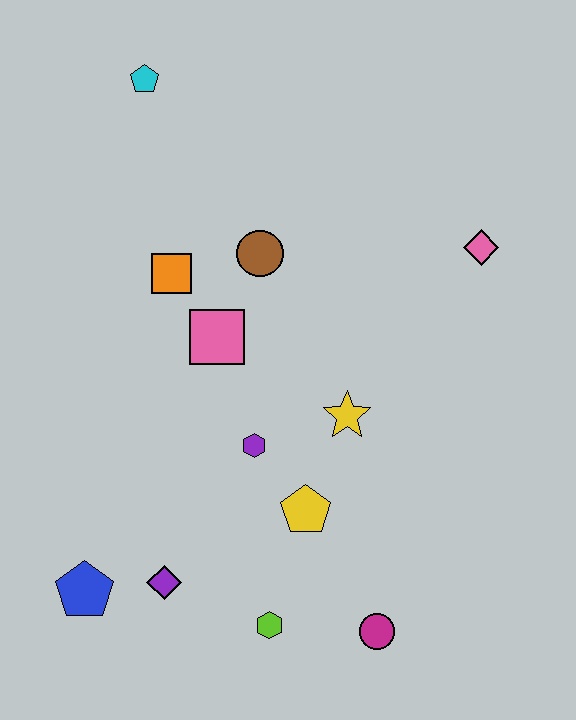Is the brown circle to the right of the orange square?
Yes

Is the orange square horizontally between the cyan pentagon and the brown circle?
Yes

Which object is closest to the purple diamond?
The blue pentagon is closest to the purple diamond.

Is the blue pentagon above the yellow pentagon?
No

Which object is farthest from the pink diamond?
The blue pentagon is farthest from the pink diamond.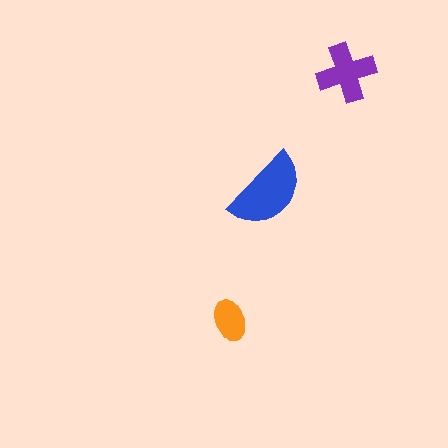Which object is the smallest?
The orange ellipse.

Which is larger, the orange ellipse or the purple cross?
The purple cross.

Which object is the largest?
The blue semicircle.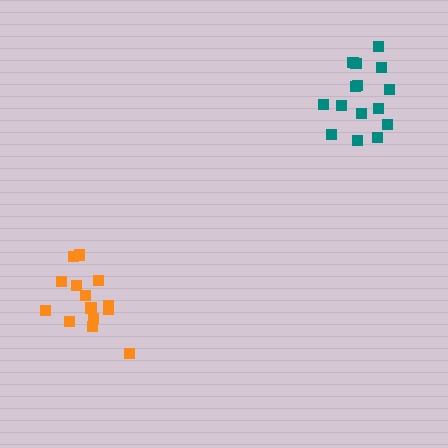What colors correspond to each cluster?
The clusters are colored: orange, teal.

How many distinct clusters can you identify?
There are 2 distinct clusters.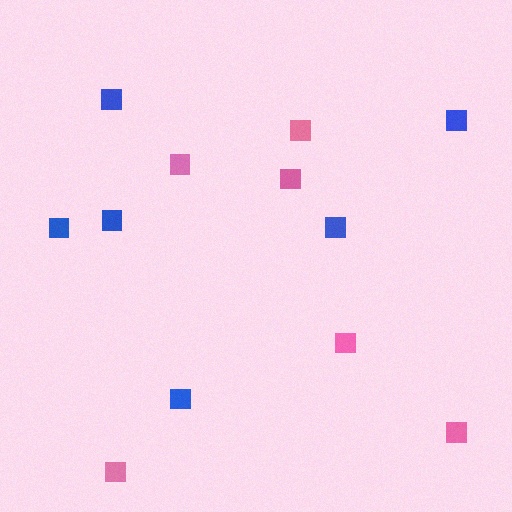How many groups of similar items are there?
There are 2 groups: one group of blue squares (6) and one group of pink squares (6).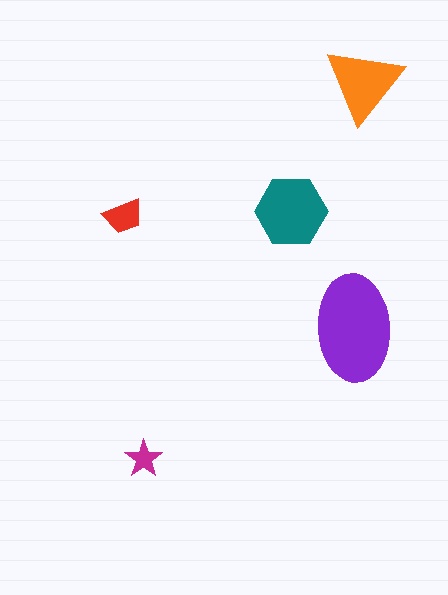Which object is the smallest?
The magenta star.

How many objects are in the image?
There are 5 objects in the image.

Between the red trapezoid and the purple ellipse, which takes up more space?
The purple ellipse.